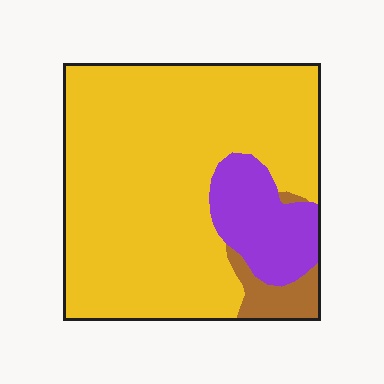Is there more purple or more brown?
Purple.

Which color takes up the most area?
Yellow, at roughly 80%.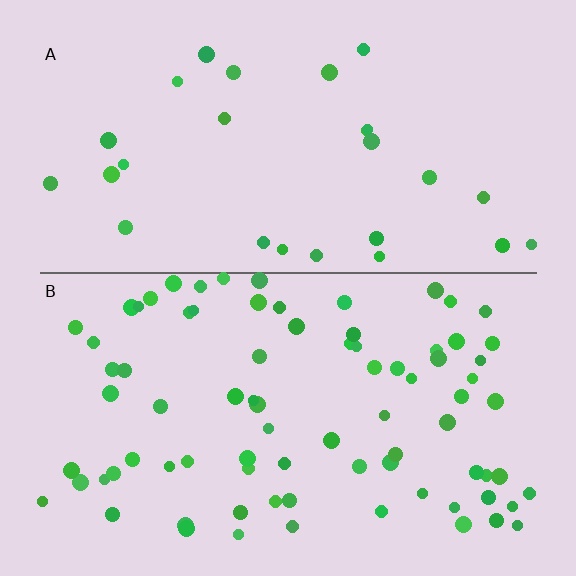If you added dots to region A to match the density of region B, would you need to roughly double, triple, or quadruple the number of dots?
Approximately triple.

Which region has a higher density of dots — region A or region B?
B (the bottom).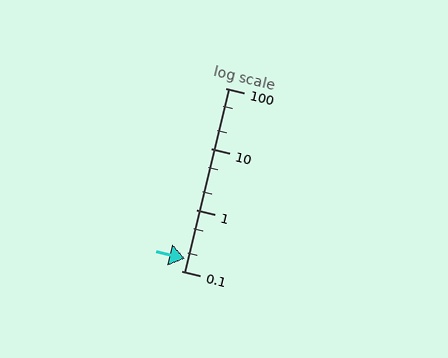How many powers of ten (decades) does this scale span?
The scale spans 3 decades, from 0.1 to 100.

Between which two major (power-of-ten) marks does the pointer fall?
The pointer is between 0.1 and 1.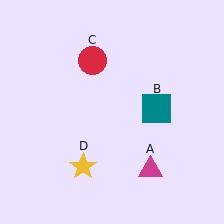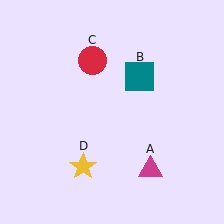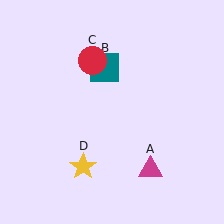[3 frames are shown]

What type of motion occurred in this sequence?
The teal square (object B) rotated counterclockwise around the center of the scene.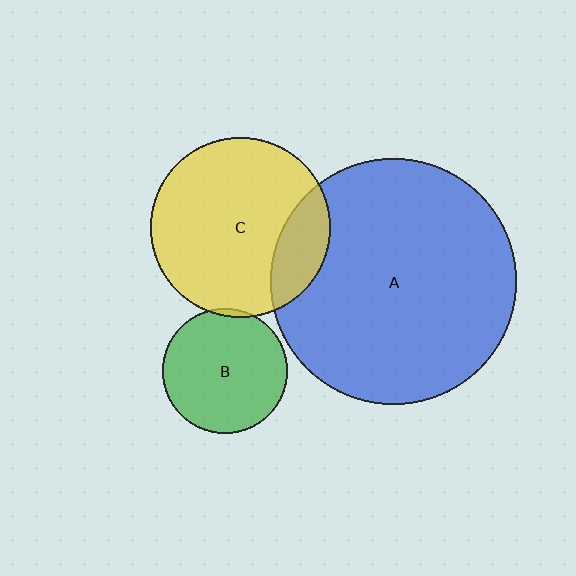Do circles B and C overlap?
Yes.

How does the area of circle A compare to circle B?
Approximately 3.9 times.